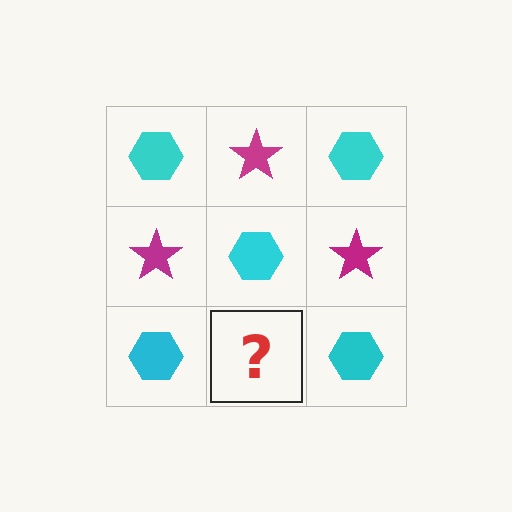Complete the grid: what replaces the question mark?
The question mark should be replaced with a magenta star.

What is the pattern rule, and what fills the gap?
The rule is that it alternates cyan hexagon and magenta star in a checkerboard pattern. The gap should be filled with a magenta star.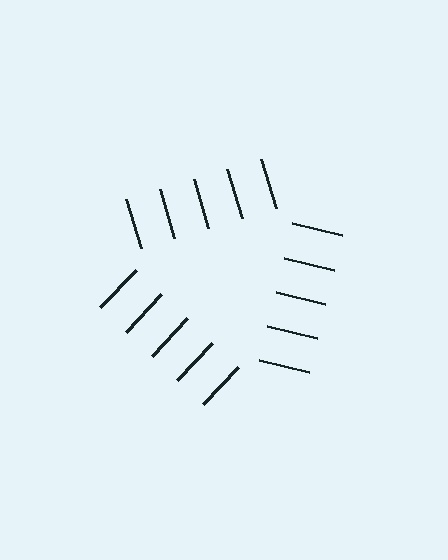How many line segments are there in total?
15 — 5 along each of the 3 edges.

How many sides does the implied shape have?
3 sides — the line-ends trace a triangle.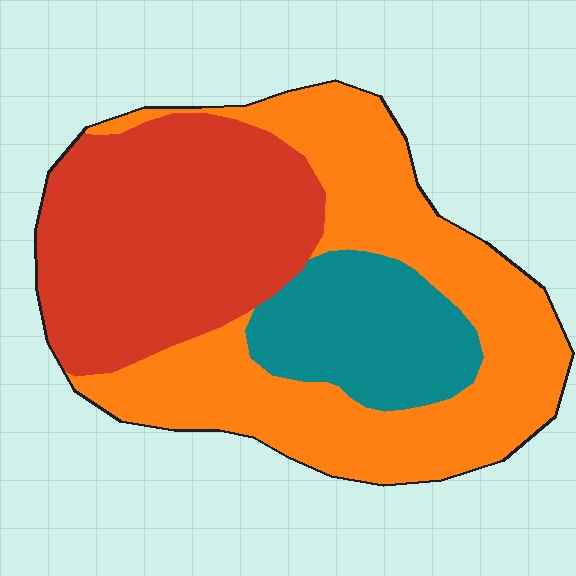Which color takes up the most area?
Orange, at roughly 45%.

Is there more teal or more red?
Red.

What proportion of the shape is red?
Red covers around 35% of the shape.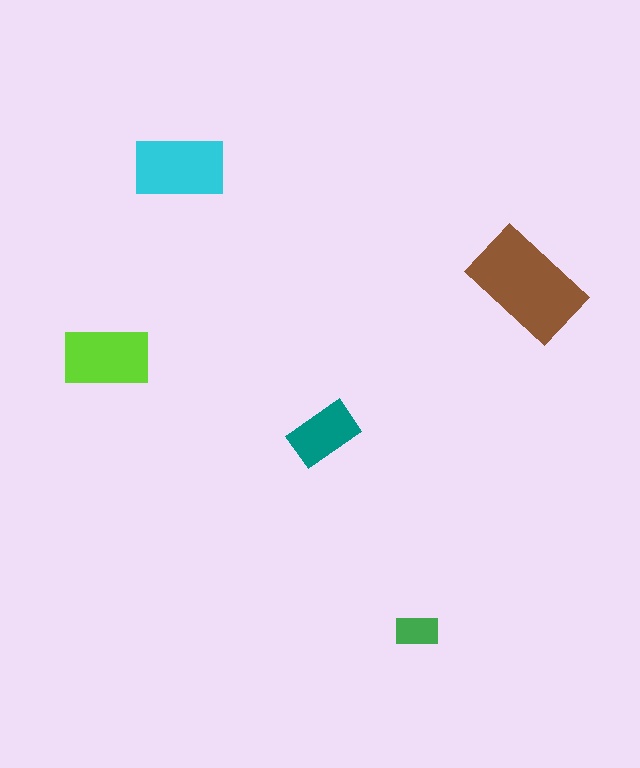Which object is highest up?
The cyan rectangle is topmost.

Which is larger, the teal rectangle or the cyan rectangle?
The cyan one.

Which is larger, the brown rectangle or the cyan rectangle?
The brown one.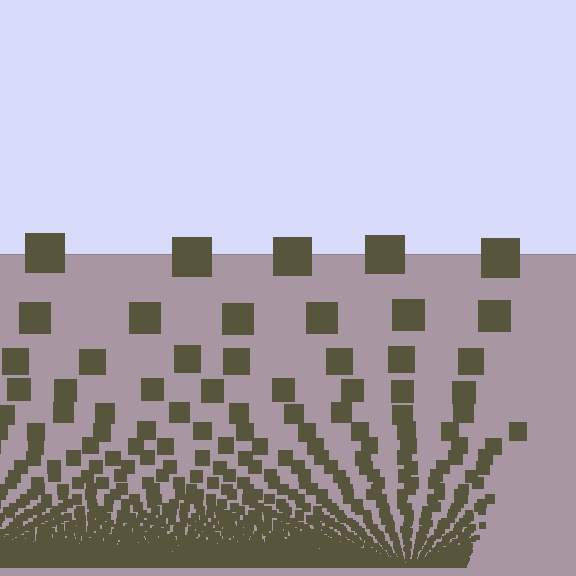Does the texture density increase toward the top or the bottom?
Density increases toward the bottom.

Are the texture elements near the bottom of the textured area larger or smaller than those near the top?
Smaller. The gradient is inverted — elements near the bottom are smaller and denser.